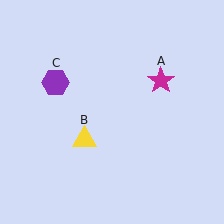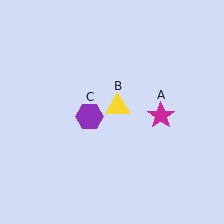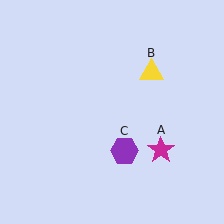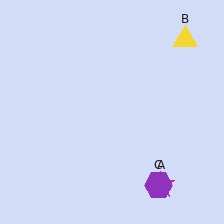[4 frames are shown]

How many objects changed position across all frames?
3 objects changed position: magenta star (object A), yellow triangle (object B), purple hexagon (object C).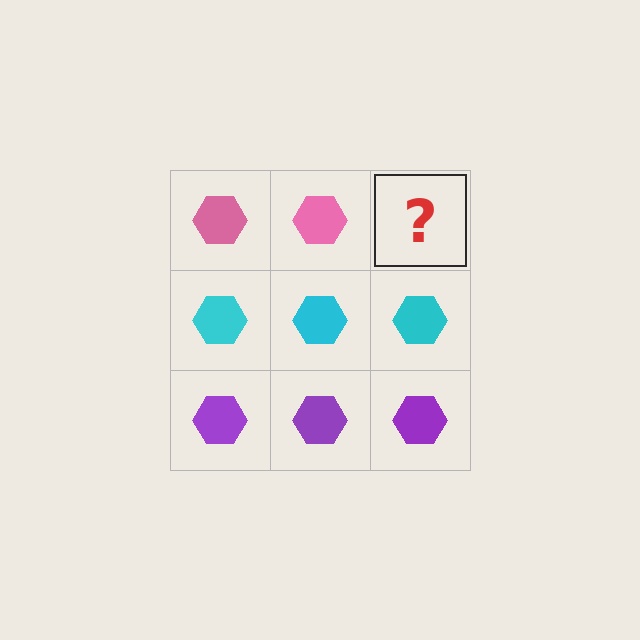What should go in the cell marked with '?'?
The missing cell should contain a pink hexagon.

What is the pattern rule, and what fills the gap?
The rule is that each row has a consistent color. The gap should be filled with a pink hexagon.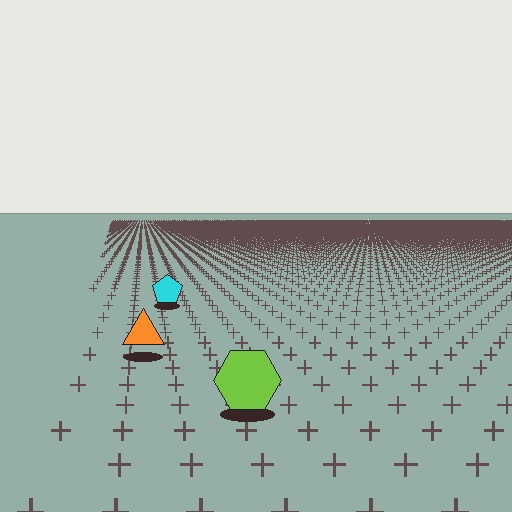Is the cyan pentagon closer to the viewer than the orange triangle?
No. The orange triangle is closer — you can tell from the texture gradient: the ground texture is coarser near it.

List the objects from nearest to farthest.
From nearest to farthest: the lime hexagon, the orange triangle, the cyan pentagon.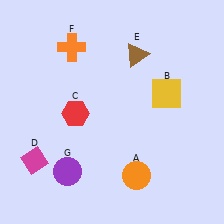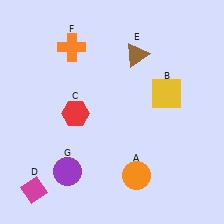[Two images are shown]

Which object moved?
The magenta diamond (D) moved down.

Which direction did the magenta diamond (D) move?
The magenta diamond (D) moved down.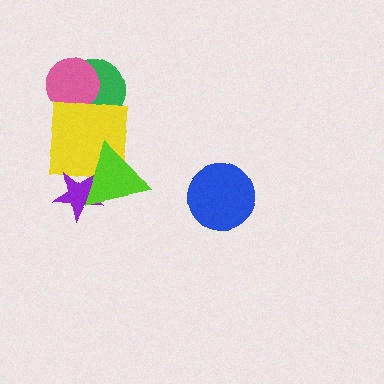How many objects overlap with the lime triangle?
2 objects overlap with the lime triangle.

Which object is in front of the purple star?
The lime triangle is in front of the purple star.